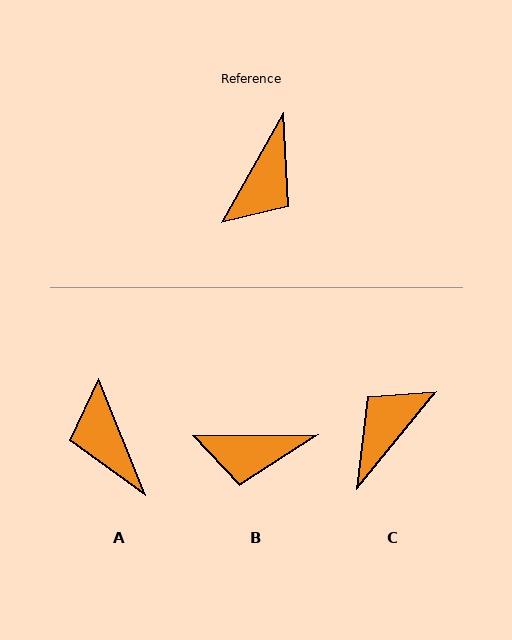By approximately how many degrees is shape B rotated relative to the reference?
Approximately 60 degrees clockwise.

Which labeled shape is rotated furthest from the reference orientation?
C, about 170 degrees away.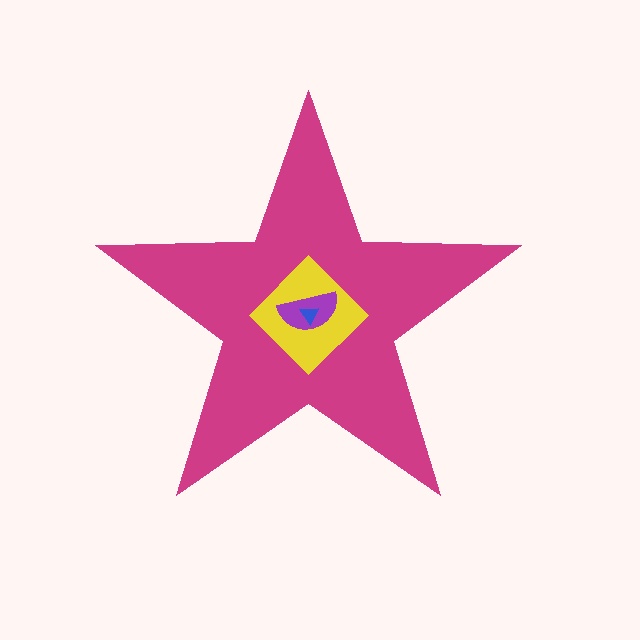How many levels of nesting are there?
4.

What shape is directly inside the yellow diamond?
The purple semicircle.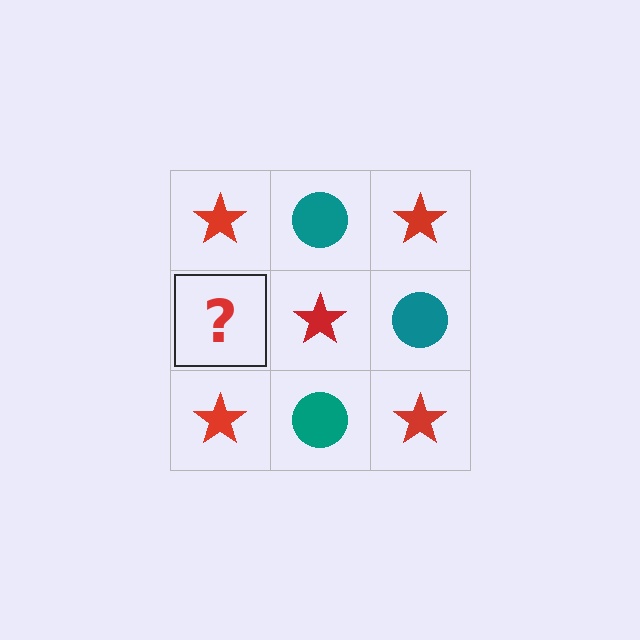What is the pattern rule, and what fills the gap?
The rule is that it alternates red star and teal circle in a checkerboard pattern. The gap should be filled with a teal circle.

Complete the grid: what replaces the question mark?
The question mark should be replaced with a teal circle.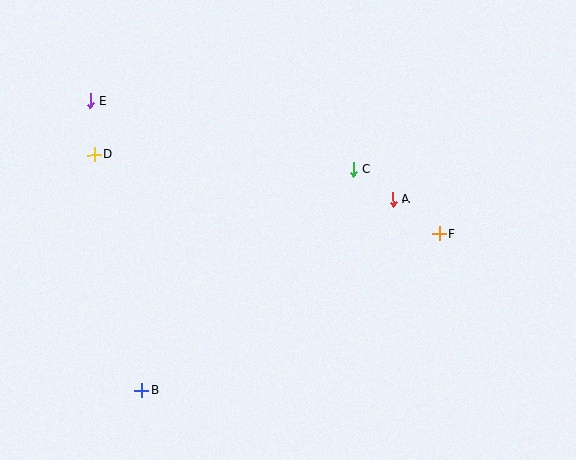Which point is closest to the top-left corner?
Point E is closest to the top-left corner.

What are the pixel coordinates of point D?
Point D is at (94, 155).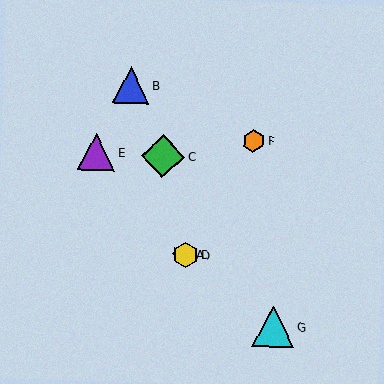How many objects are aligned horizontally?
2 objects (A, D) are aligned horizontally.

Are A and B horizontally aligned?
No, A is at y≈255 and B is at y≈85.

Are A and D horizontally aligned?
Yes, both are at y≈255.